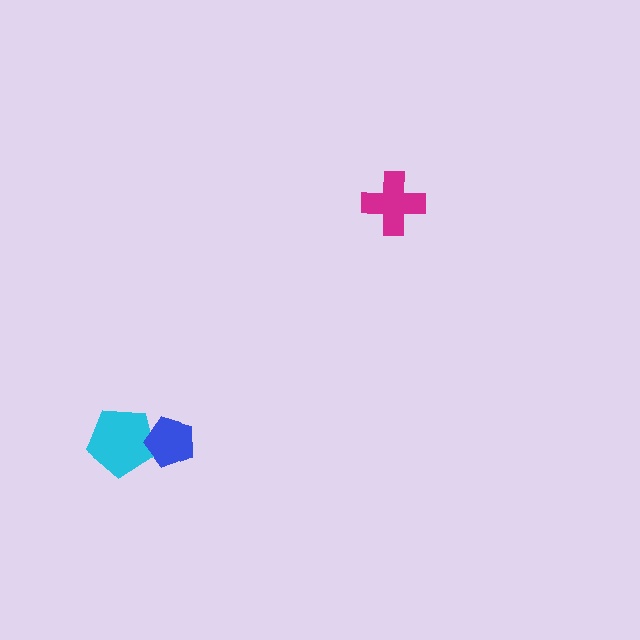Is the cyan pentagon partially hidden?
Yes, it is partially covered by another shape.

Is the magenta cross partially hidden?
No, no other shape covers it.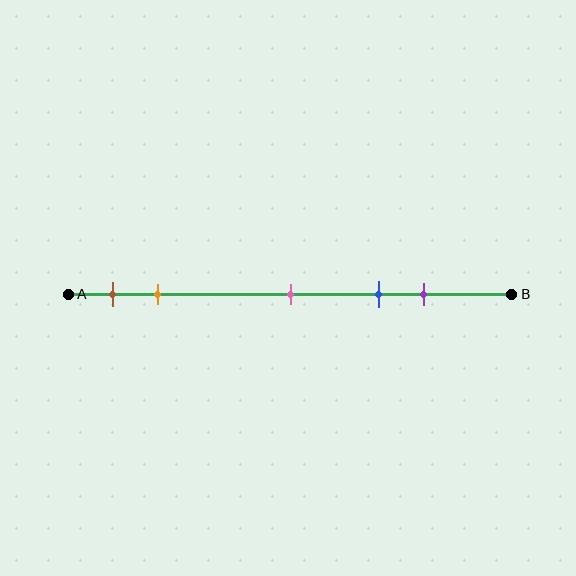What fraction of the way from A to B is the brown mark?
The brown mark is approximately 10% (0.1) of the way from A to B.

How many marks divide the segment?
There are 5 marks dividing the segment.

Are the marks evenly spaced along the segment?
No, the marks are not evenly spaced.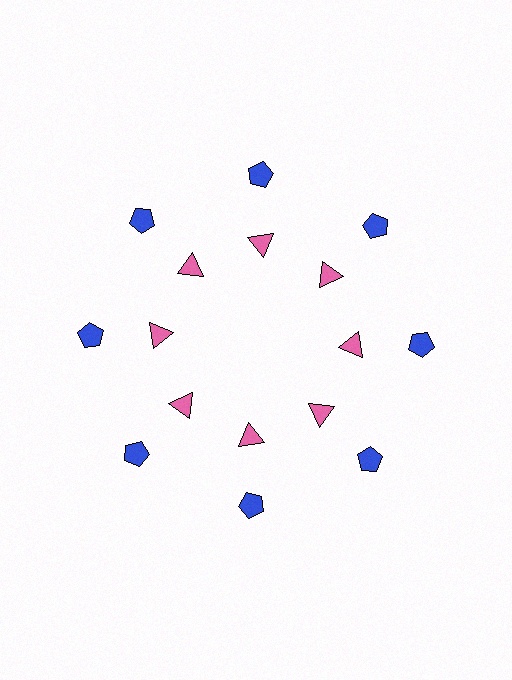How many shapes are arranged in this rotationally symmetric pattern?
There are 16 shapes, arranged in 8 groups of 2.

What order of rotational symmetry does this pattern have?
This pattern has 8-fold rotational symmetry.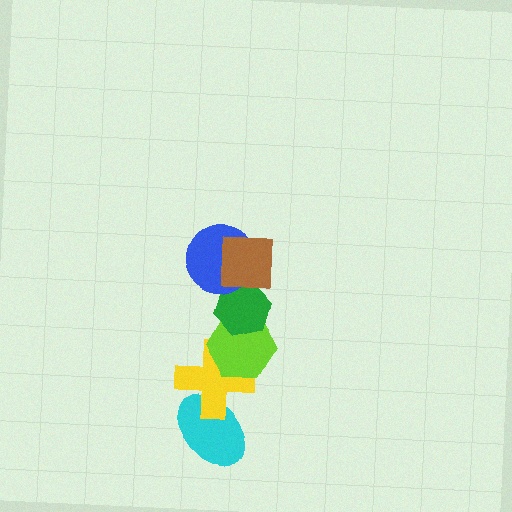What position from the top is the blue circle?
The blue circle is 2nd from the top.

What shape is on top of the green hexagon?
The blue circle is on top of the green hexagon.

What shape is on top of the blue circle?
The brown square is on top of the blue circle.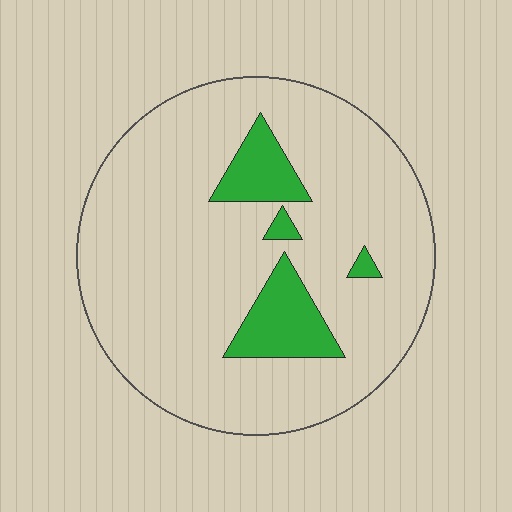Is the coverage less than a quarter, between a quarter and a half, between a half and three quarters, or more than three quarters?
Less than a quarter.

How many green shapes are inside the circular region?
4.